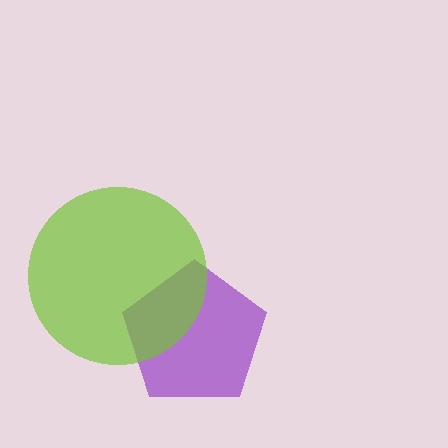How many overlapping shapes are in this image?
There are 2 overlapping shapes in the image.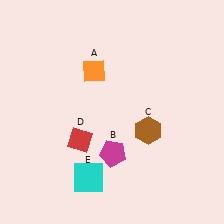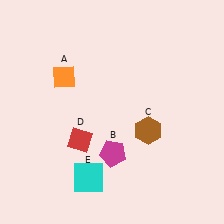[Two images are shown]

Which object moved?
The orange diamond (A) moved left.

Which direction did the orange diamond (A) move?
The orange diamond (A) moved left.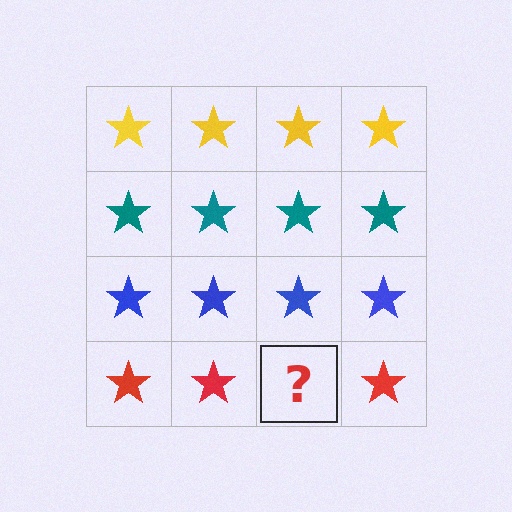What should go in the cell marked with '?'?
The missing cell should contain a red star.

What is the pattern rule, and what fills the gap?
The rule is that each row has a consistent color. The gap should be filled with a red star.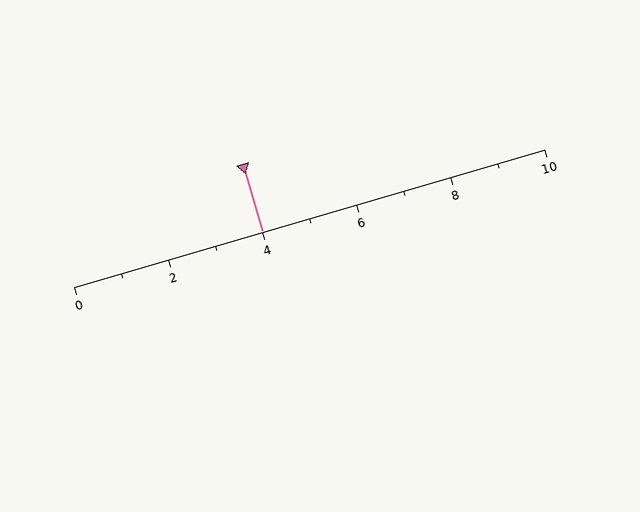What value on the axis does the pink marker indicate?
The marker indicates approximately 4.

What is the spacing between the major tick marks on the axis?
The major ticks are spaced 2 apart.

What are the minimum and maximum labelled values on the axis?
The axis runs from 0 to 10.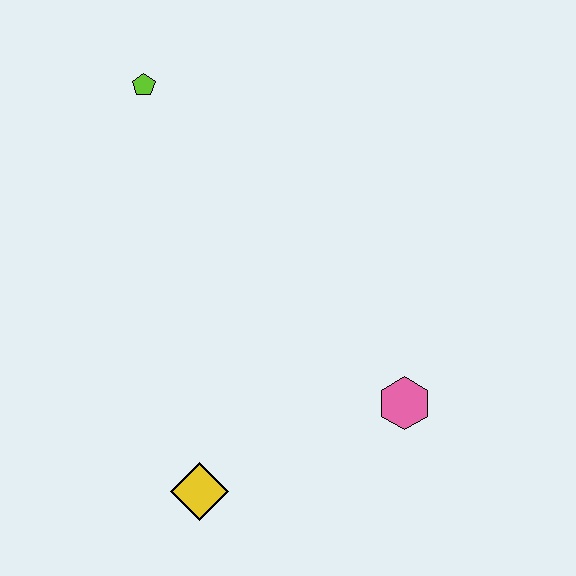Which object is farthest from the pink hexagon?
The lime pentagon is farthest from the pink hexagon.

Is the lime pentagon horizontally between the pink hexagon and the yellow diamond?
No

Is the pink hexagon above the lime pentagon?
No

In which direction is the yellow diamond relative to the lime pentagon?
The yellow diamond is below the lime pentagon.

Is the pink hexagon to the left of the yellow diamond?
No